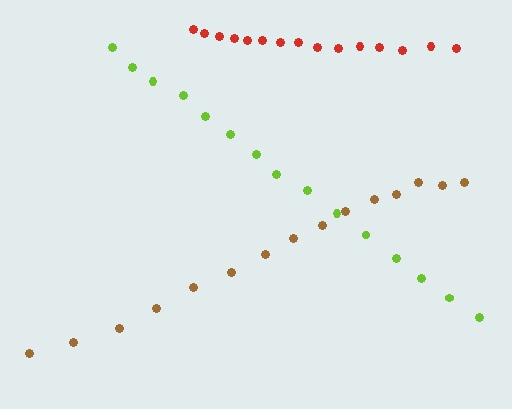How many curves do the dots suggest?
There are 3 distinct paths.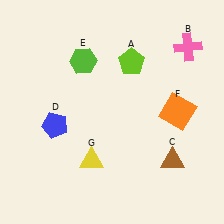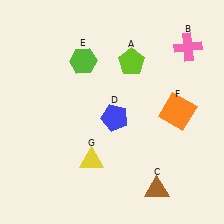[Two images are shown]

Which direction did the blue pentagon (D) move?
The blue pentagon (D) moved right.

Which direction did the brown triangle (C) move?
The brown triangle (C) moved down.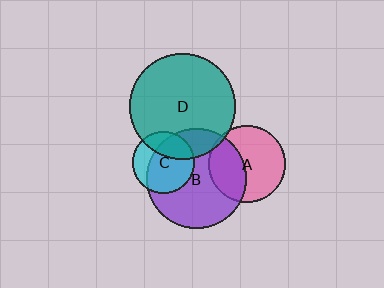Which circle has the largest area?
Circle D (teal).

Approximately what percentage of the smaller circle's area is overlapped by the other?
Approximately 30%.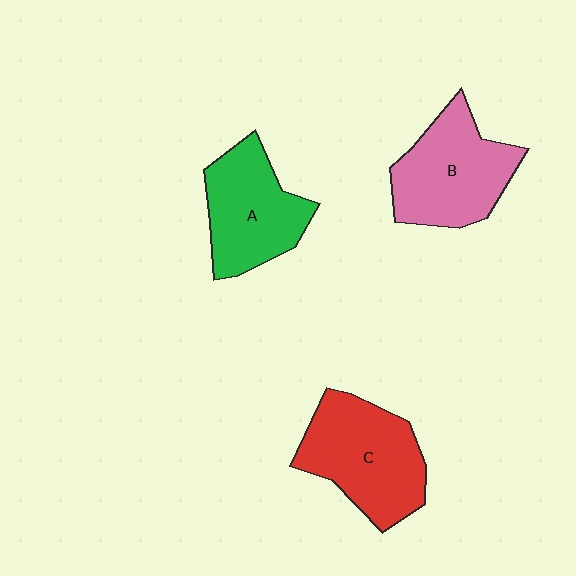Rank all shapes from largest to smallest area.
From largest to smallest: C (red), B (pink), A (green).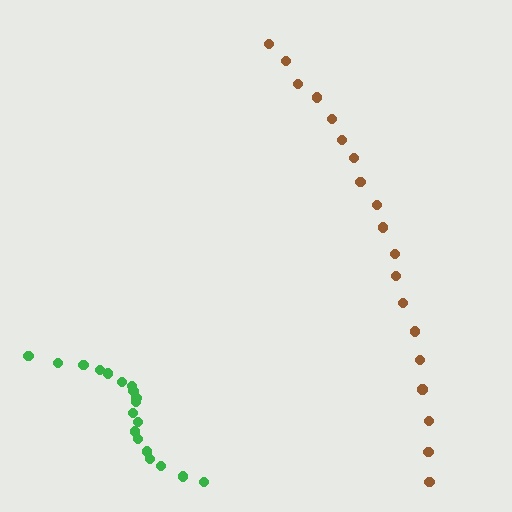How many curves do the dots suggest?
There are 2 distinct paths.